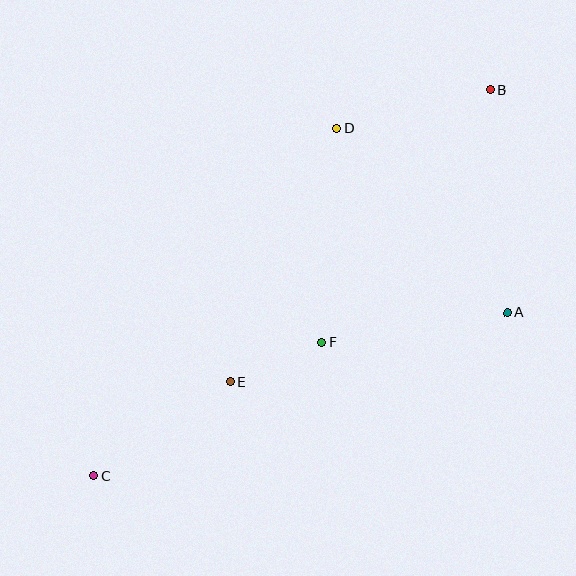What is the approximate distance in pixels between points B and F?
The distance between B and F is approximately 304 pixels.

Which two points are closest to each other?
Points E and F are closest to each other.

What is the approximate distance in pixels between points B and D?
The distance between B and D is approximately 158 pixels.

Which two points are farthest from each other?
Points B and C are farthest from each other.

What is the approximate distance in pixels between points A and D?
The distance between A and D is approximately 252 pixels.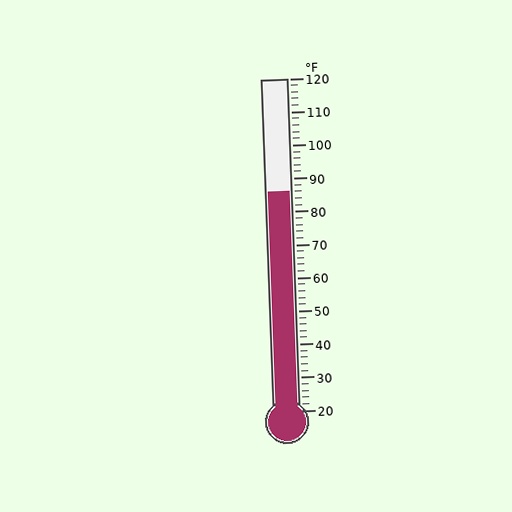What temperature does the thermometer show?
The thermometer shows approximately 86°F.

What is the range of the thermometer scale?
The thermometer scale ranges from 20°F to 120°F.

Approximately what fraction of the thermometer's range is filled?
The thermometer is filled to approximately 65% of its range.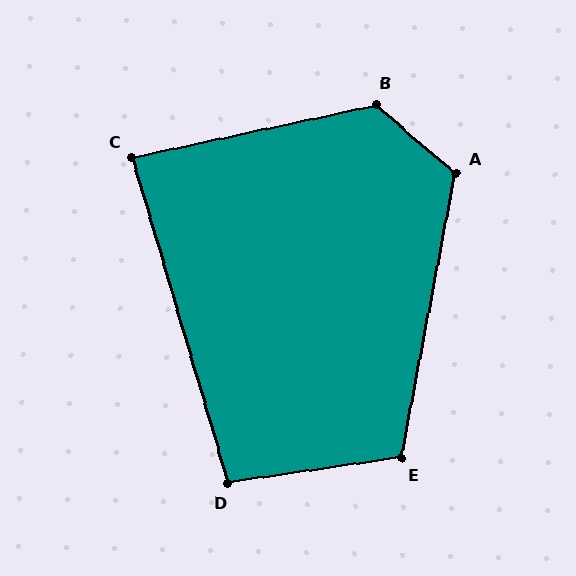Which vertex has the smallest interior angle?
C, at approximately 86 degrees.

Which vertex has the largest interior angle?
B, at approximately 127 degrees.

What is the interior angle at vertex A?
Approximately 120 degrees (obtuse).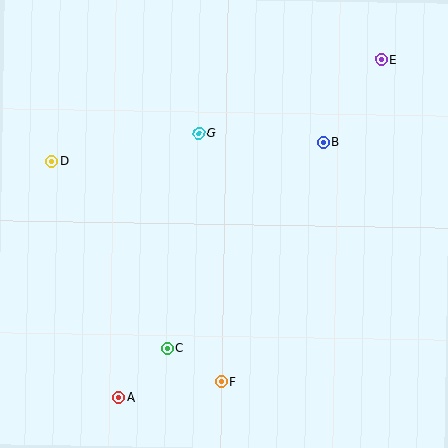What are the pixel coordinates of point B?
Point B is at (324, 142).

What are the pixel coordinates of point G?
Point G is at (199, 133).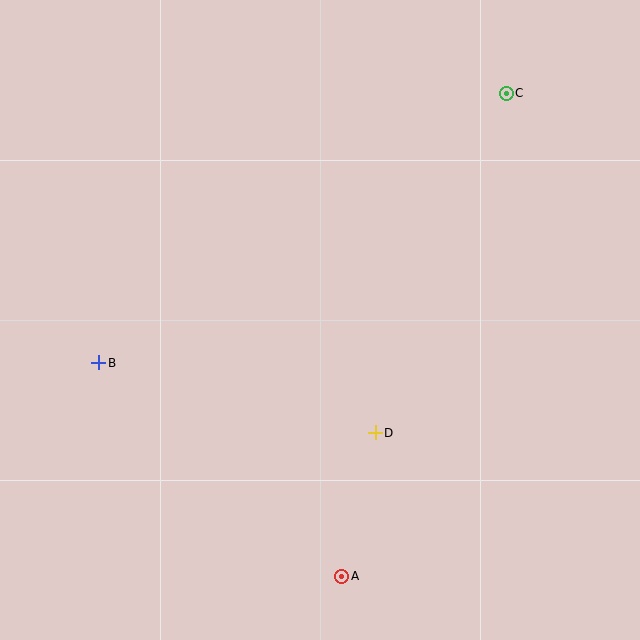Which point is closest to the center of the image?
Point D at (375, 433) is closest to the center.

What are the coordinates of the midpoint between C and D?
The midpoint between C and D is at (441, 263).